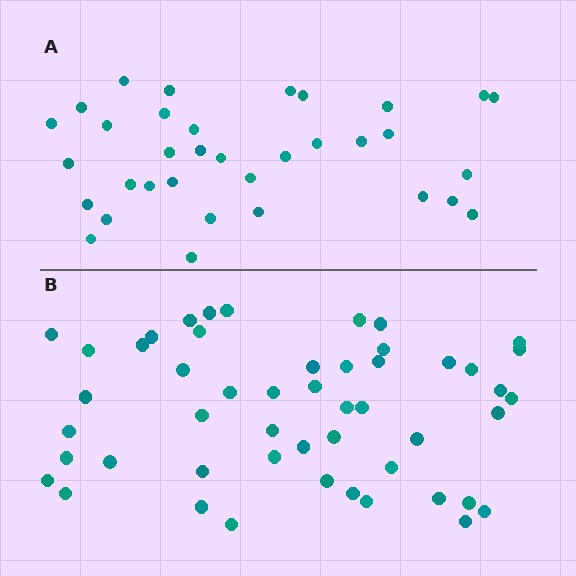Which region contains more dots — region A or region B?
Region B (the bottom region) has more dots.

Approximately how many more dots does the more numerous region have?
Region B has approximately 15 more dots than region A.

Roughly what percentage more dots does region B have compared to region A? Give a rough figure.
About 45% more.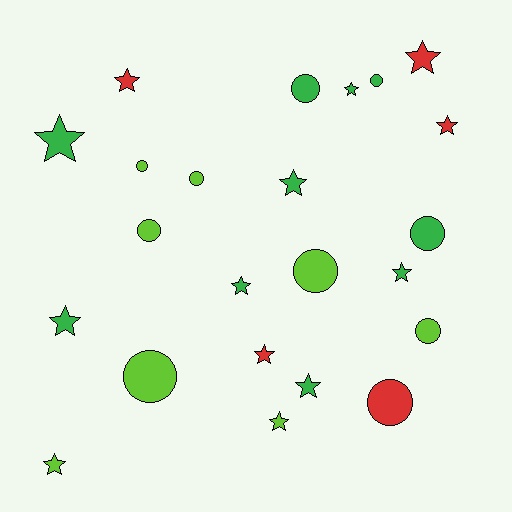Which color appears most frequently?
Green, with 10 objects.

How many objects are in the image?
There are 23 objects.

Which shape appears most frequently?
Star, with 13 objects.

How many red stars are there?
There are 4 red stars.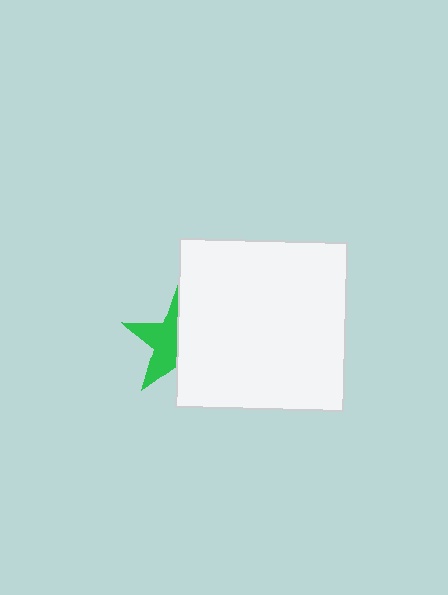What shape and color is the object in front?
The object in front is a white square.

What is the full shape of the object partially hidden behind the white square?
The partially hidden object is a green star.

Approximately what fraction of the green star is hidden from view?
Roughly 52% of the green star is hidden behind the white square.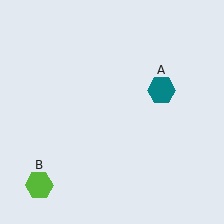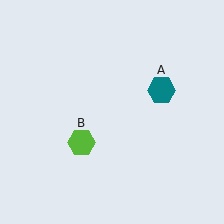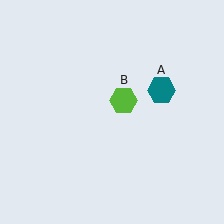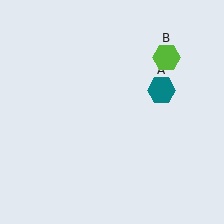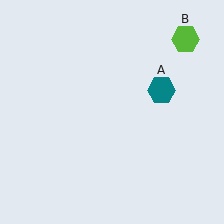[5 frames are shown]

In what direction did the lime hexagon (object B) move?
The lime hexagon (object B) moved up and to the right.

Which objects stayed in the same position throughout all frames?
Teal hexagon (object A) remained stationary.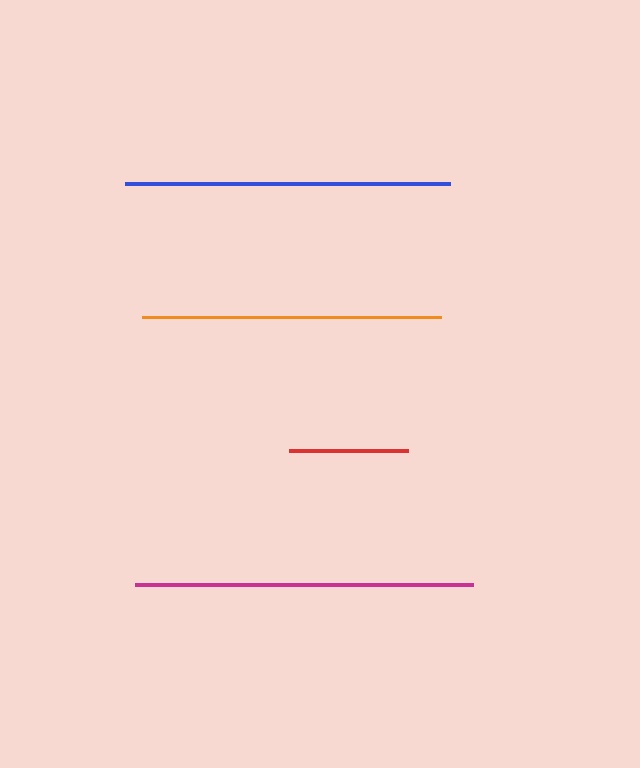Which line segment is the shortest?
The red line is the shortest at approximately 119 pixels.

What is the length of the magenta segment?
The magenta segment is approximately 338 pixels long.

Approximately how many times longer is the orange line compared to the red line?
The orange line is approximately 2.5 times the length of the red line.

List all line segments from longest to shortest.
From longest to shortest: magenta, blue, orange, red.